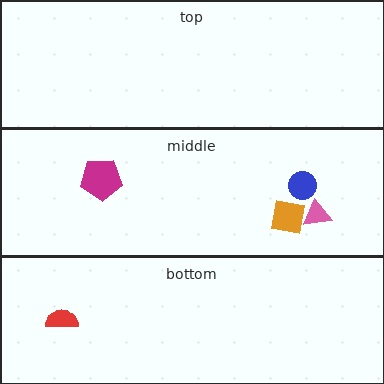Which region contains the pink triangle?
The middle region.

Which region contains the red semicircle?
The bottom region.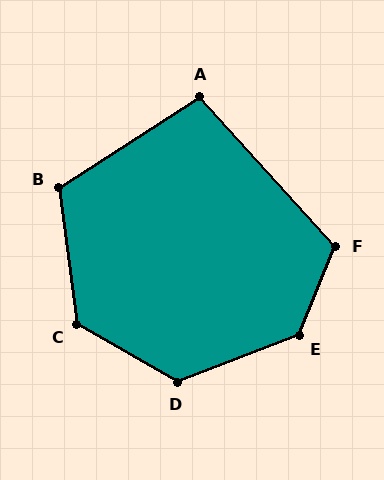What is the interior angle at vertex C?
Approximately 127 degrees (obtuse).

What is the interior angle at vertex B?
Approximately 115 degrees (obtuse).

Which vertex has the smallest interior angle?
A, at approximately 99 degrees.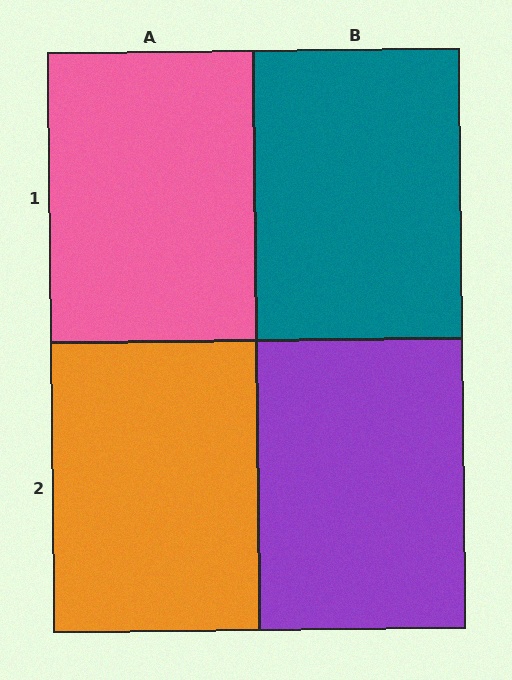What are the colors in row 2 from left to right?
Orange, purple.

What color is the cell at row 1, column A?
Pink.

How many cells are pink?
1 cell is pink.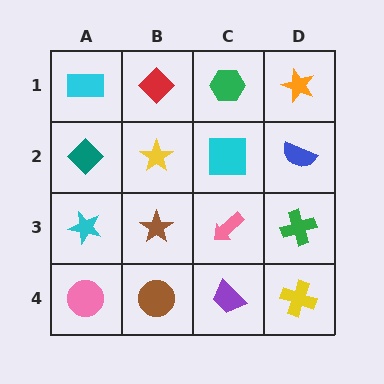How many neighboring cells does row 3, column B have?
4.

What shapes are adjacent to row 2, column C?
A green hexagon (row 1, column C), a pink arrow (row 3, column C), a yellow star (row 2, column B), a blue semicircle (row 2, column D).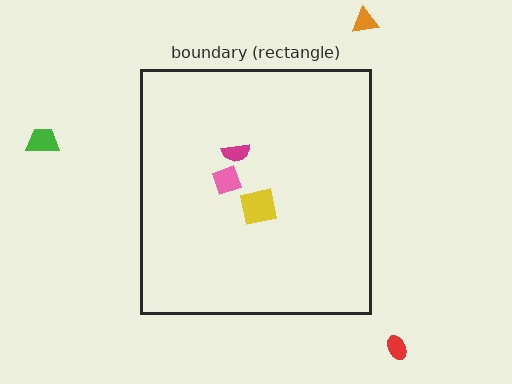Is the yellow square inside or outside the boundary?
Inside.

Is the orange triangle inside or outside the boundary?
Outside.